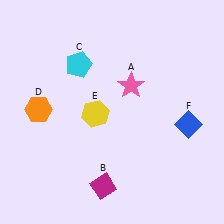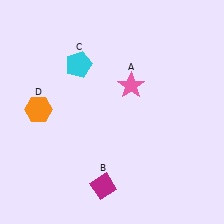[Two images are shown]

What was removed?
The blue diamond (F), the yellow hexagon (E) were removed in Image 2.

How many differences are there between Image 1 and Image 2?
There are 2 differences between the two images.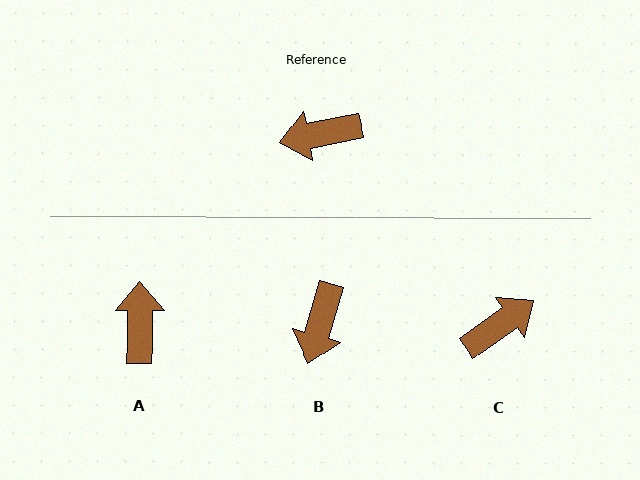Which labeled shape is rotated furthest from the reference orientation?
C, about 156 degrees away.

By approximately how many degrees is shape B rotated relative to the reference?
Approximately 62 degrees counter-clockwise.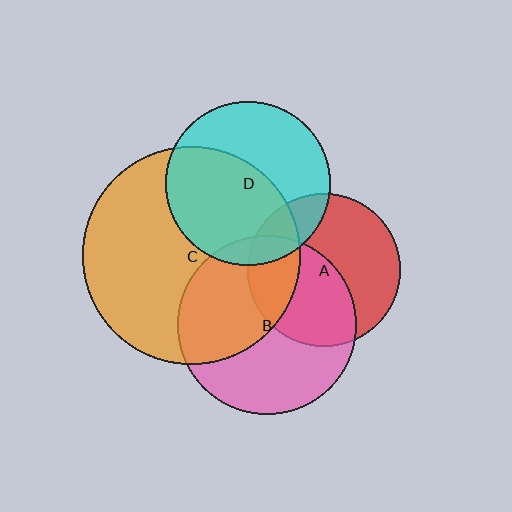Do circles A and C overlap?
Yes.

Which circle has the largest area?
Circle C (orange).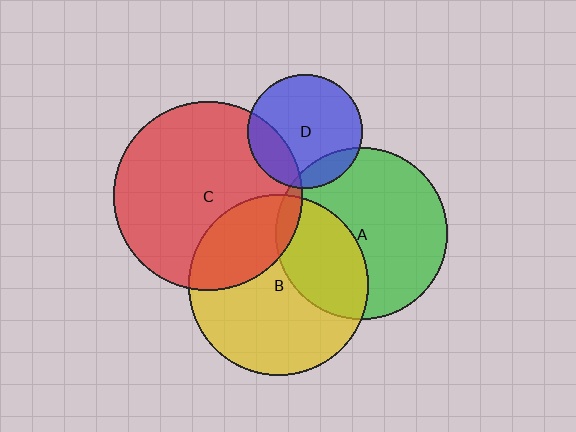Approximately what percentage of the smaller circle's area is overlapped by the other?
Approximately 5%.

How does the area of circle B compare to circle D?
Approximately 2.5 times.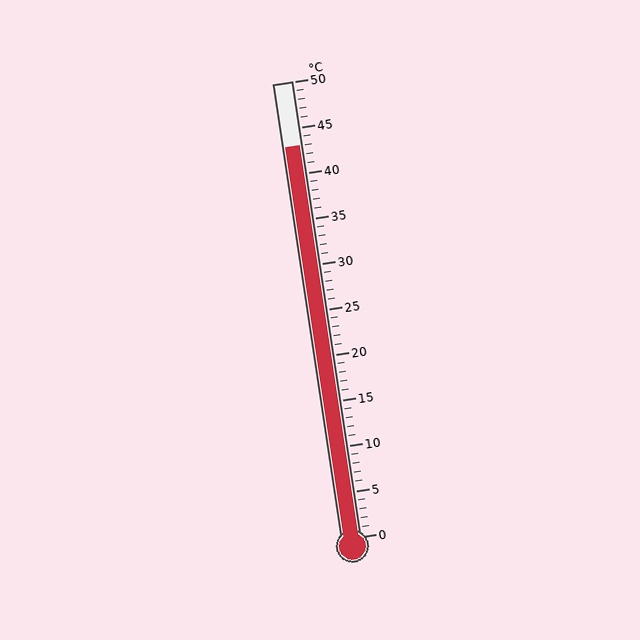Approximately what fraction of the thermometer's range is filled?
The thermometer is filled to approximately 85% of its range.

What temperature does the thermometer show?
The thermometer shows approximately 43°C.